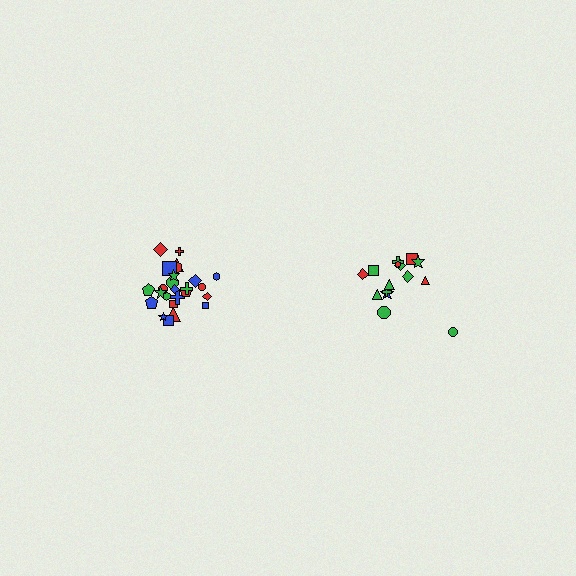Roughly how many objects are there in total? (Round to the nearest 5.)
Roughly 40 objects in total.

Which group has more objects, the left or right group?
The left group.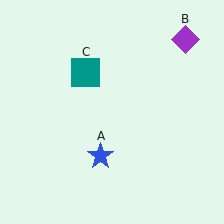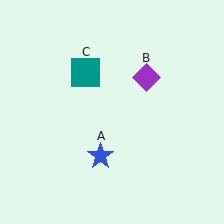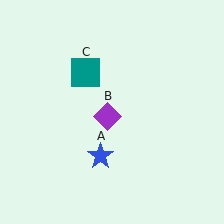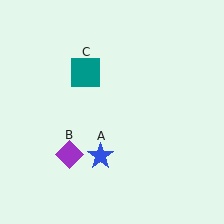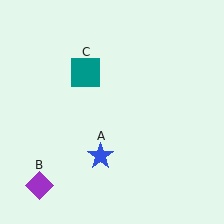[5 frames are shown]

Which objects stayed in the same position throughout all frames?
Blue star (object A) and teal square (object C) remained stationary.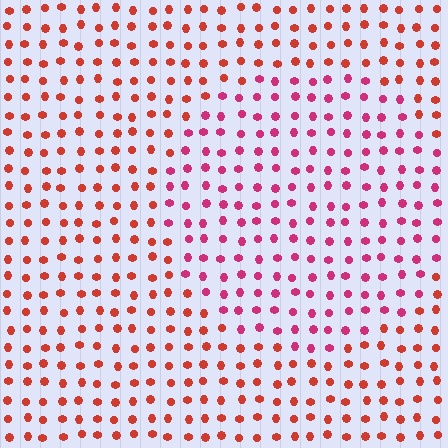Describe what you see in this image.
The image is filled with small red elements in a uniform arrangement. A circle-shaped region is visible where the elements are tinted to a slightly different hue, forming a subtle color boundary.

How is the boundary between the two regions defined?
The boundary is defined purely by a slight shift in hue (about 34 degrees). Spacing, size, and orientation are identical on both sides.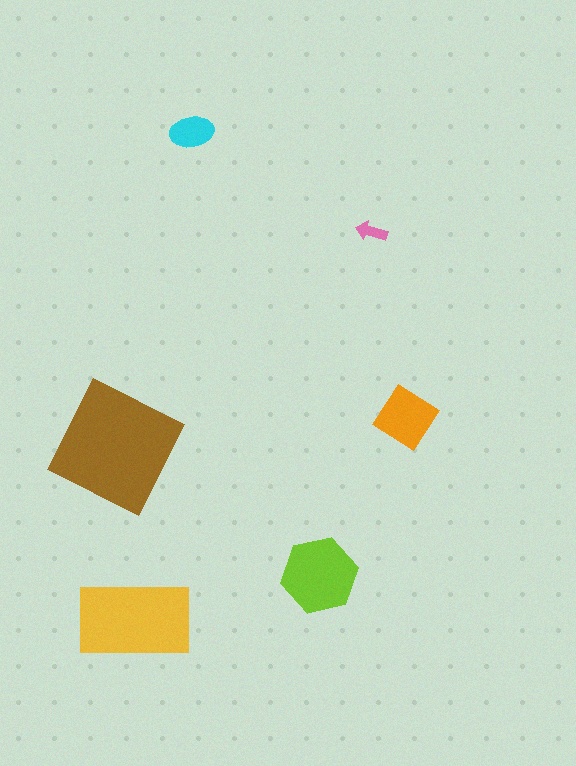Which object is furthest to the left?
The brown square is leftmost.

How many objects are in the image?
There are 6 objects in the image.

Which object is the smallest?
The pink arrow.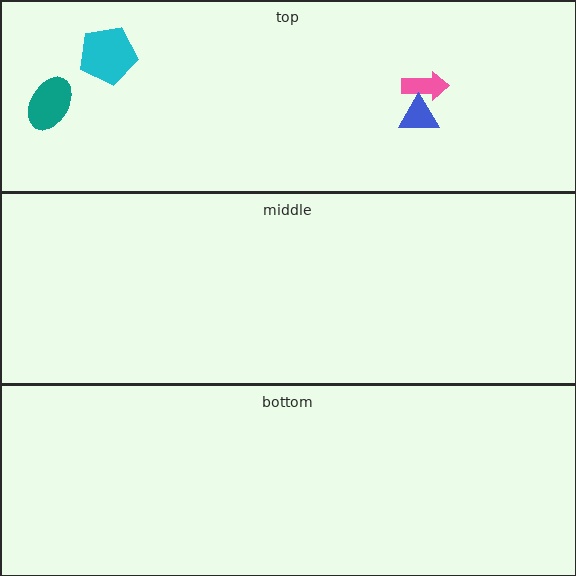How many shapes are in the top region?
4.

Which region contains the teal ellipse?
The top region.